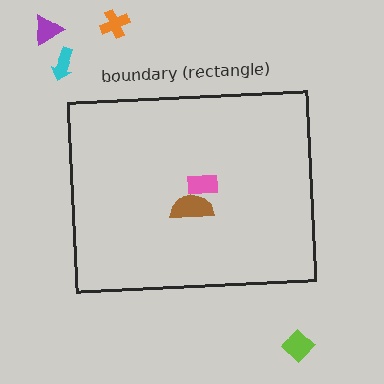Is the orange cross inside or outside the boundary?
Outside.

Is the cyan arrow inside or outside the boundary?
Outside.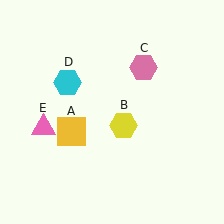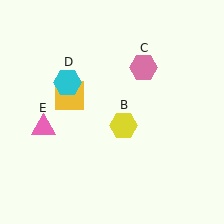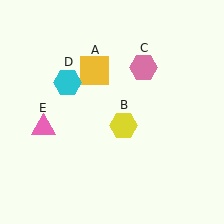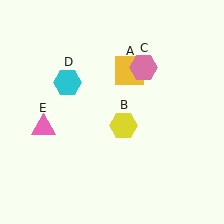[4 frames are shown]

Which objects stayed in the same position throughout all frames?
Yellow hexagon (object B) and pink hexagon (object C) and cyan hexagon (object D) and pink triangle (object E) remained stationary.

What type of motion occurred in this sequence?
The yellow square (object A) rotated clockwise around the center of the scene.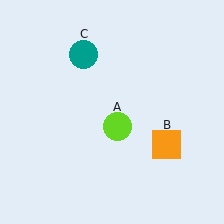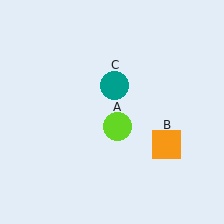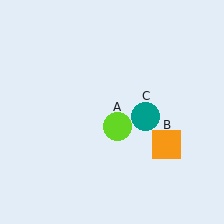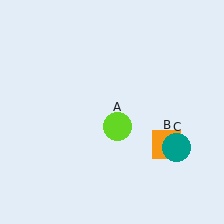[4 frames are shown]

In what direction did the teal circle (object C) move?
The teal circle (object C) moved down and to the right.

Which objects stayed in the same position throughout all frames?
Lime circle (object A) and orange square (object B) remained stationary.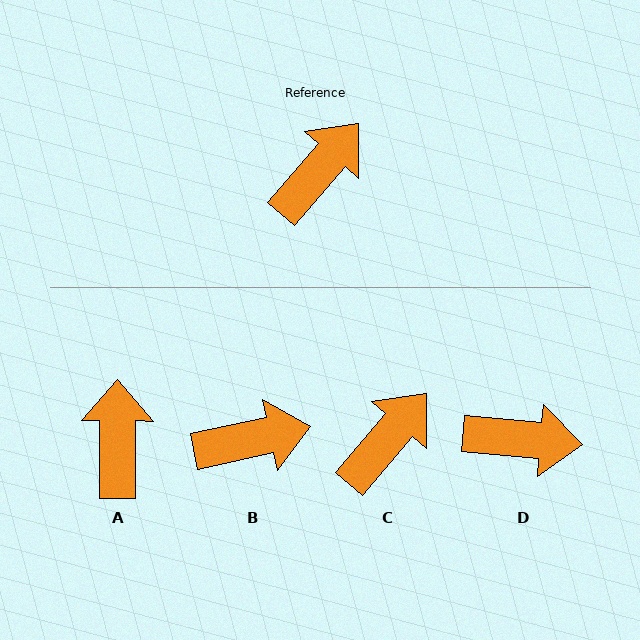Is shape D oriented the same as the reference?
No, it is off by about 54 degrees.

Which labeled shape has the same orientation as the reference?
C.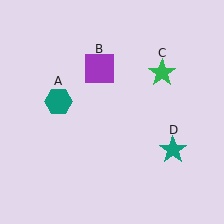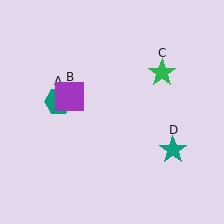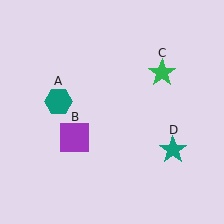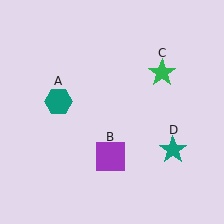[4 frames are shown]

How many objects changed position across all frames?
1 object changed position: purple square (object B).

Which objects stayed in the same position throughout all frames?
Teal hexagon (object A) and green star (object C) and teal star (object D) remained stationary.